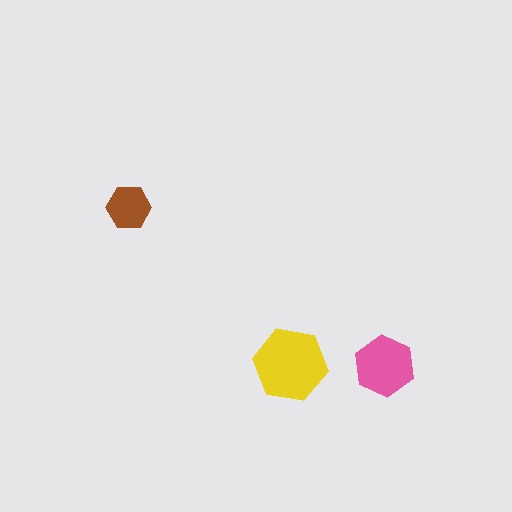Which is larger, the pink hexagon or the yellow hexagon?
The yellow one.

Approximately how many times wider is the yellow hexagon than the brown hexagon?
About 1.5 times wider.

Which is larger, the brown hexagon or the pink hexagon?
The pink one.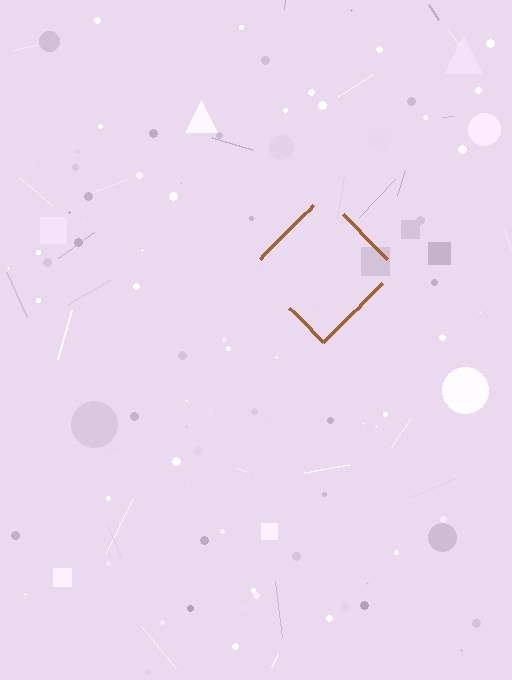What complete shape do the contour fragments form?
The contour fragments form a diamond.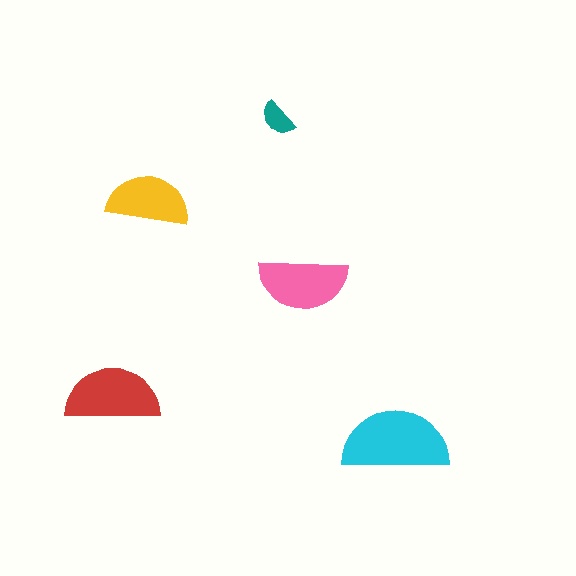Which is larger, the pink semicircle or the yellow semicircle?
The pink one.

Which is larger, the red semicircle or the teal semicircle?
The red one.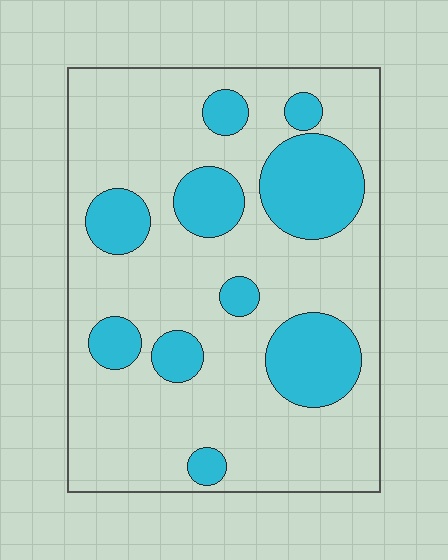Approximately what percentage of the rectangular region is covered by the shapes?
Approximately 25%.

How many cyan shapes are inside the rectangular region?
10.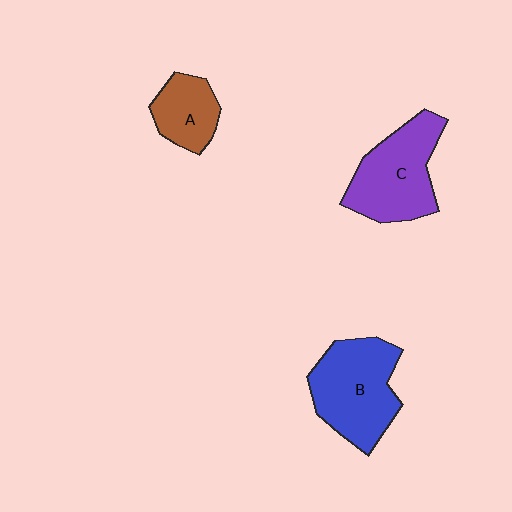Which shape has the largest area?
Shape B (blue).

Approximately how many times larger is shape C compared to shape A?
Approximately 1.8 times.